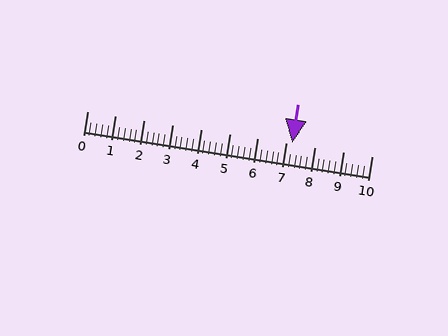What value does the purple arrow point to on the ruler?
The purple arrow points to approximately 7.2.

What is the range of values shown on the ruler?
The ruler shows values from 0 to 10.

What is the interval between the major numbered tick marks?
The major tick marks are spaced 1 units apart.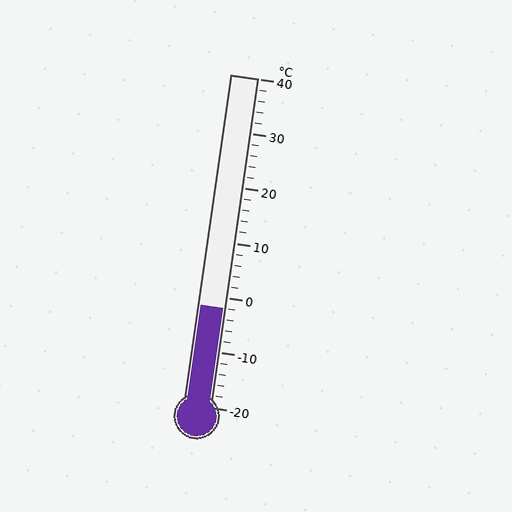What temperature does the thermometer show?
The thermometer shows approximately -2°C.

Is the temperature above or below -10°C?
The temperature is above -10°C.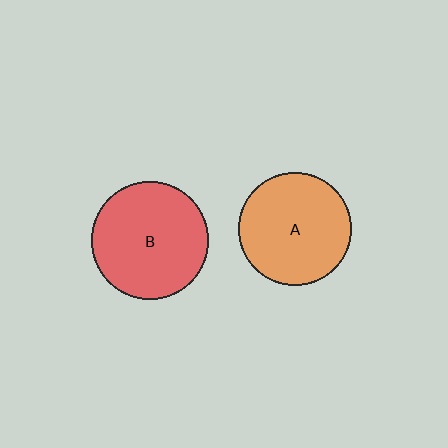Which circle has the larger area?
Circle B (red).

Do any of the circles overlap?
No, none of the circles overlap.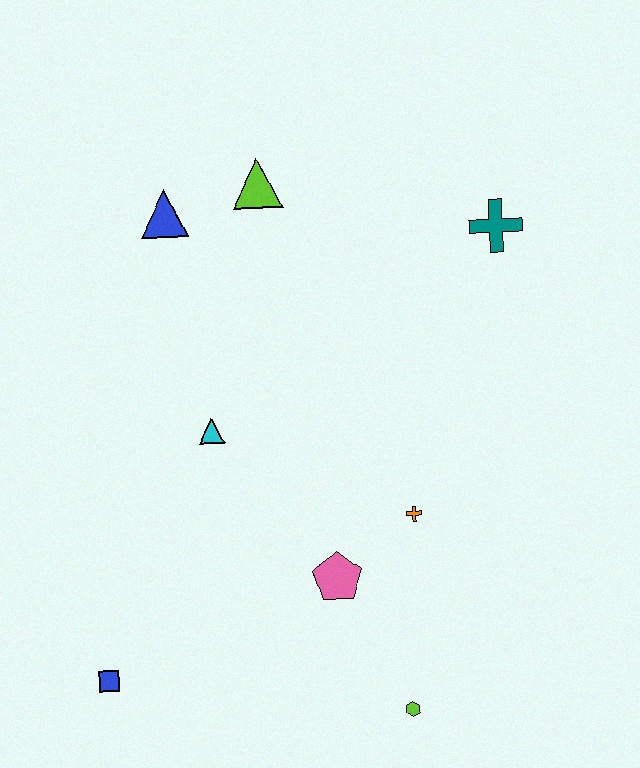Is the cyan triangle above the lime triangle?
No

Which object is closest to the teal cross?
The lime triangle is closest to the teal cross.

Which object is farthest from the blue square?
The teal cross is farthest from the blue square.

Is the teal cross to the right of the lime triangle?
Yes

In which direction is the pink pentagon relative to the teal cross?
The pink pentagon is below the teal cross.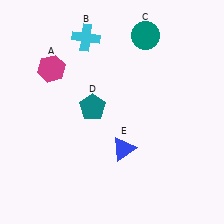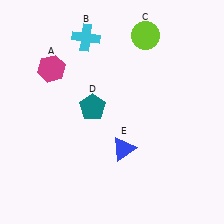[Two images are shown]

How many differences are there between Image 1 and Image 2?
There is 1 difference between the two images.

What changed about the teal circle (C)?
In Image 1, C is teal. In Image 2, it changed to lime.